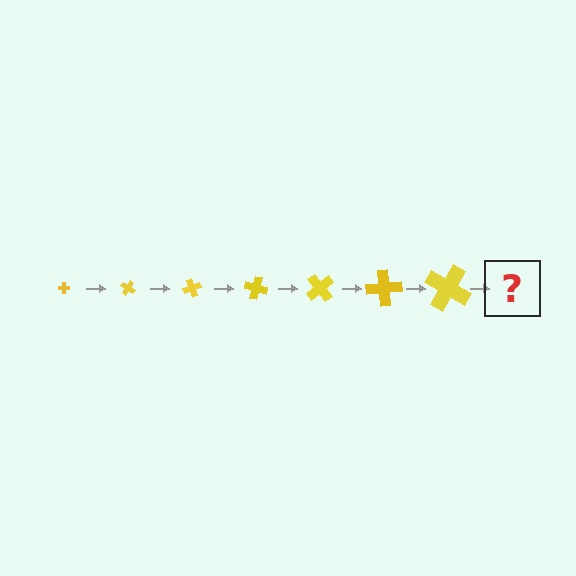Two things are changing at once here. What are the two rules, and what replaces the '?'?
The two rules are that the cross grows larger each step and it rotates 35 degrees each step. The '?' should be a cross, larger than the previous one and rotated 245 degrees from the start.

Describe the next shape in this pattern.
It should be a cross, larger than the previous one and rotated 245 degrees from the start.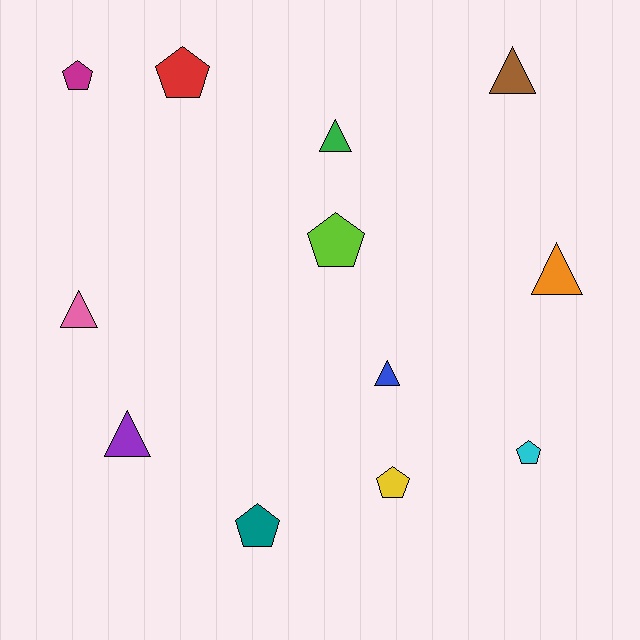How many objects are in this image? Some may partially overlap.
There are 12 objects.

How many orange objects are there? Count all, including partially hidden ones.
There is 1 orange object.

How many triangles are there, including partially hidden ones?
There are 6 triangles.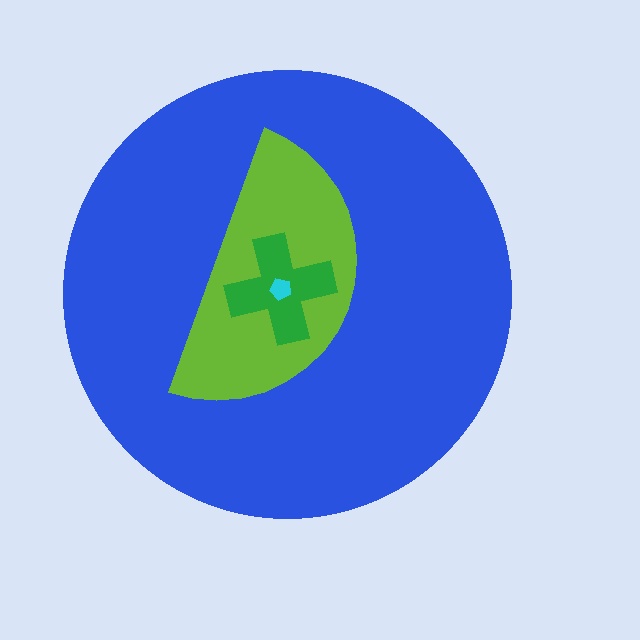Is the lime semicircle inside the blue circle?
Yes.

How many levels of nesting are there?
4.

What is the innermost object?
The cyan pentagon.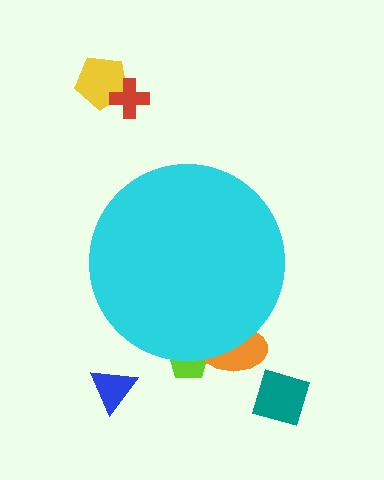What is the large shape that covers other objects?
A cyan circle.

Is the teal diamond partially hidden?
No, the teal diamond is fully visible.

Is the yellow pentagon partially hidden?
No, the yellow pentagon is fully visible.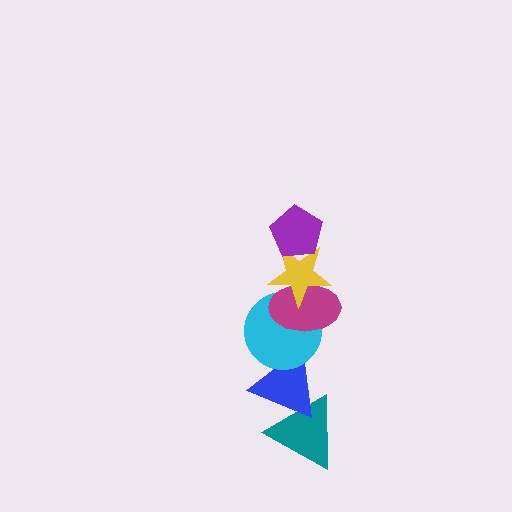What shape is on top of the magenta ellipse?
The yellow star is on top of the magenta ellipse.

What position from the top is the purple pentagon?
The purple pentagon is 1st from the top.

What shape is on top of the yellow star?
The purple pentagon is on top of the yellow star.